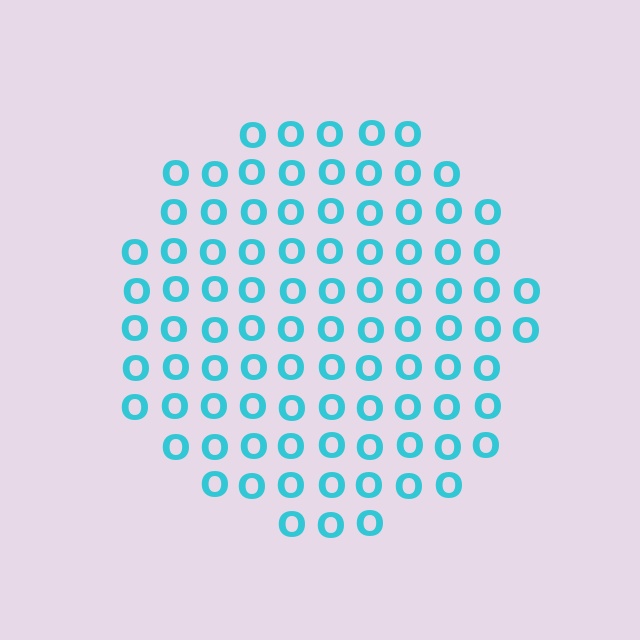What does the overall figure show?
The overall figure shows a circle.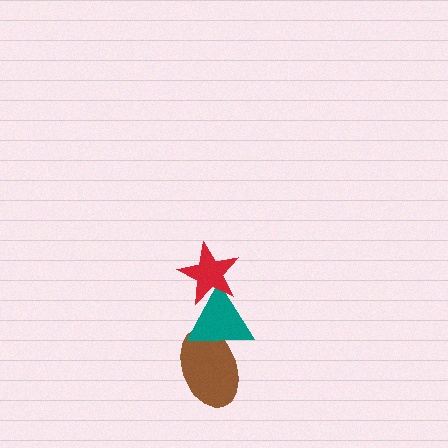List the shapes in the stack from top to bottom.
From top to bottom: the red star, the teal triangle, the brown ellipse.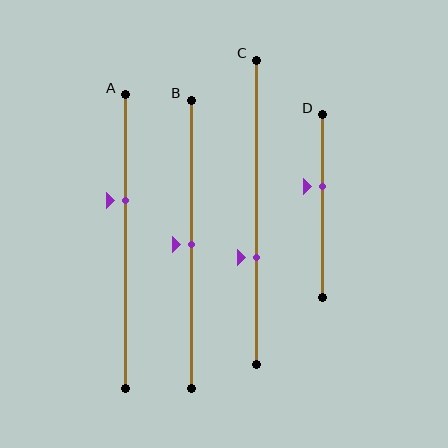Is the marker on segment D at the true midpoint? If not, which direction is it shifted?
No, the marker on segment D is shifted upward by about 11% of the segment length.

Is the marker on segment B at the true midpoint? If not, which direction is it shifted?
Yes, the marker on segment B is at the true midpoint.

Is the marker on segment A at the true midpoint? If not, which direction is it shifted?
No, the marker on segment A is shifted upward by about 14% of the segment length.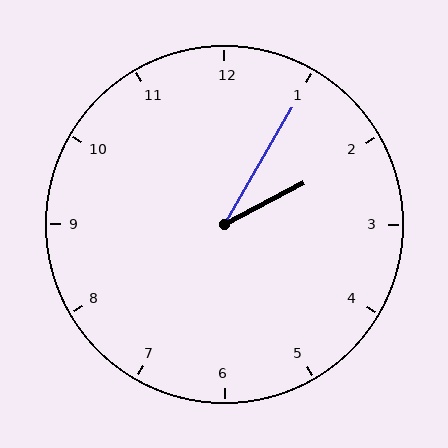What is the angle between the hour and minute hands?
Approximately 32 degrees.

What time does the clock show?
2:05.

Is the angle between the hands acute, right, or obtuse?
It is acute.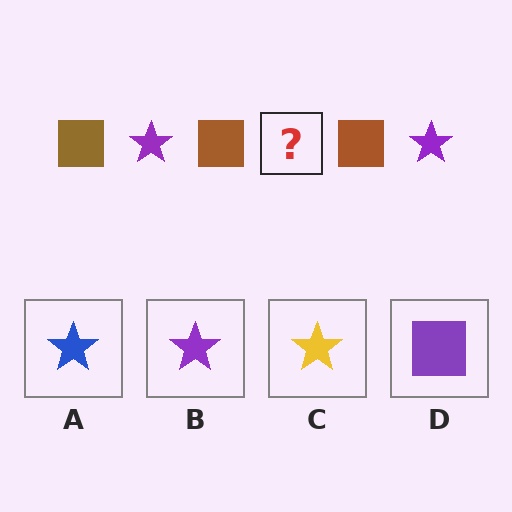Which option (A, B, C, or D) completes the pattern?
B.